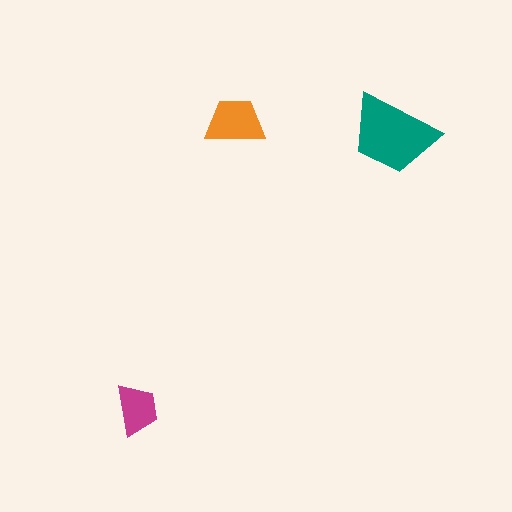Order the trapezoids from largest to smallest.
the teal one, the orange one, the magenta one.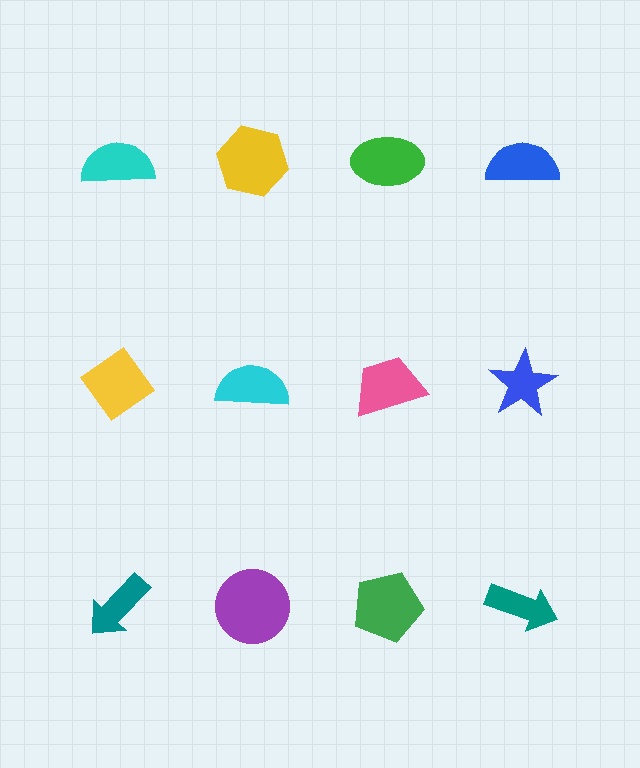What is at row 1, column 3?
A green ellipse.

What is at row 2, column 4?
A blue star.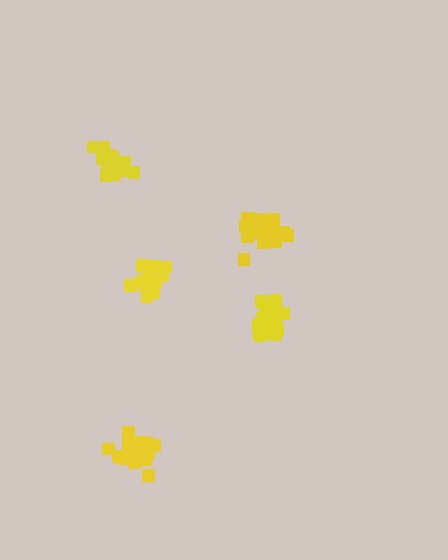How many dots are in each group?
Group 1: 19 dots, Group 2: 19 dots, Group 3: 16 dots, Group 4: 20 dots, Group 5: 19 dots (93 total).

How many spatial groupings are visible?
There are 5 spatial groupings.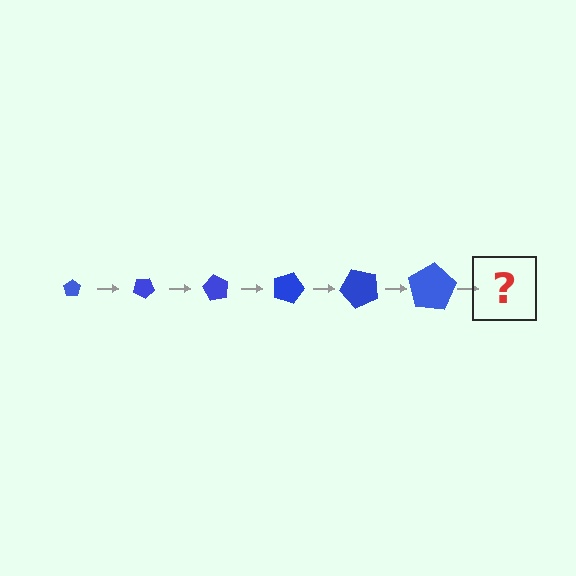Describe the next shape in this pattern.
It should be a pentagon, larger than the previous one and rotated 180 degrees from the start.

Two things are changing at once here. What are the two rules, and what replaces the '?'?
The two rules are that the pentagon grows larger each step and it rotates 30 degrees each step. The '?' should be a pentagon, larger than the previous one and rotated 180 degrees from the start.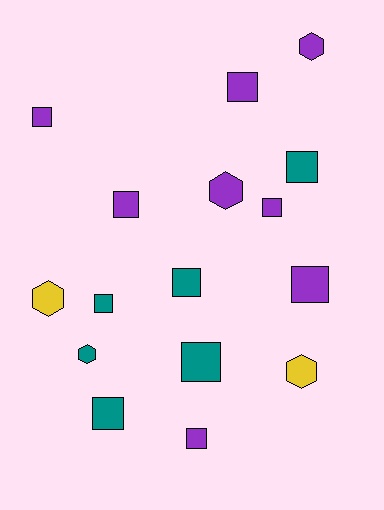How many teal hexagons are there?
There is 1 teal hexagon.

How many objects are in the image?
There are 16 objects.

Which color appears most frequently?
Purple, with 8 objects.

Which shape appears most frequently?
Square, with 11 objects.